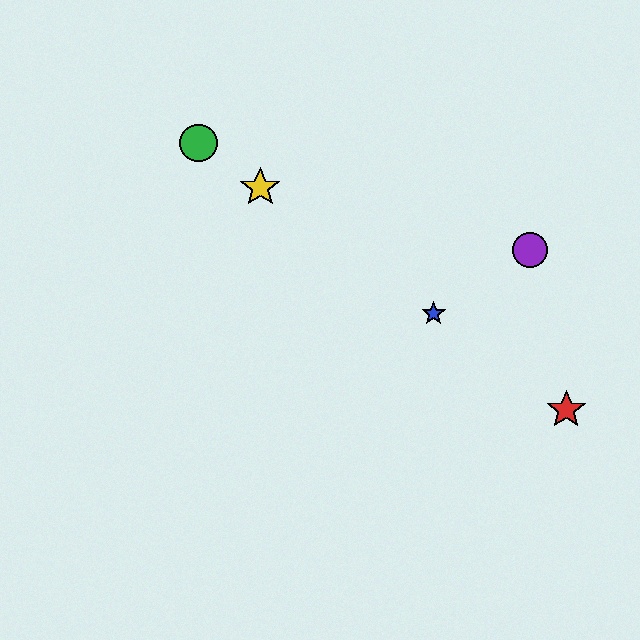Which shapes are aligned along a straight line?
The red star, the blue star, the green circle, the yellow star are aligned along a straight line.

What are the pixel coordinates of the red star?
The red star is at (566, 410).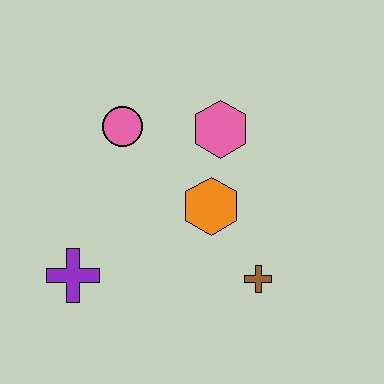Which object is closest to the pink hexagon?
The orange hexagon is closest to the pink hexagon.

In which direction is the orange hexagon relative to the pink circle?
The orange hexagon is to the right of the pink circle.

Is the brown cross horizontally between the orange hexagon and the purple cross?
No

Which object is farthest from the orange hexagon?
The purple cross is farthest from the orange hexagon.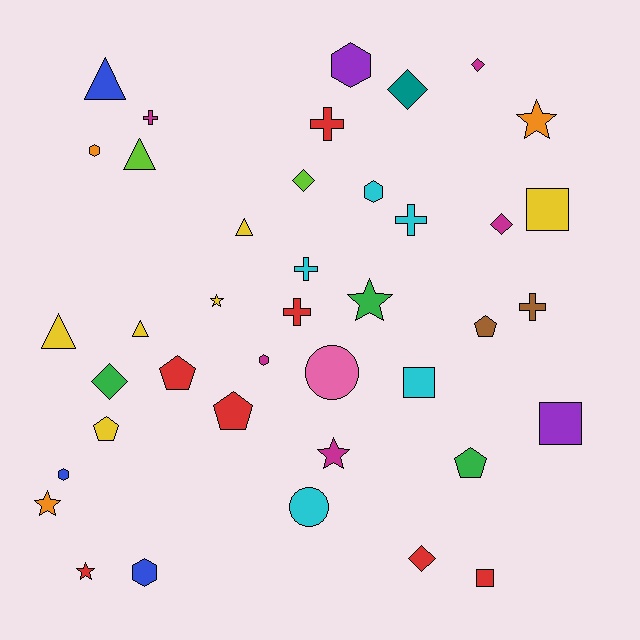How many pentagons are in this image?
There are 5 pentagons.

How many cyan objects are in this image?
There are 5 cyan objects.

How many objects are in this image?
There are 40 objects.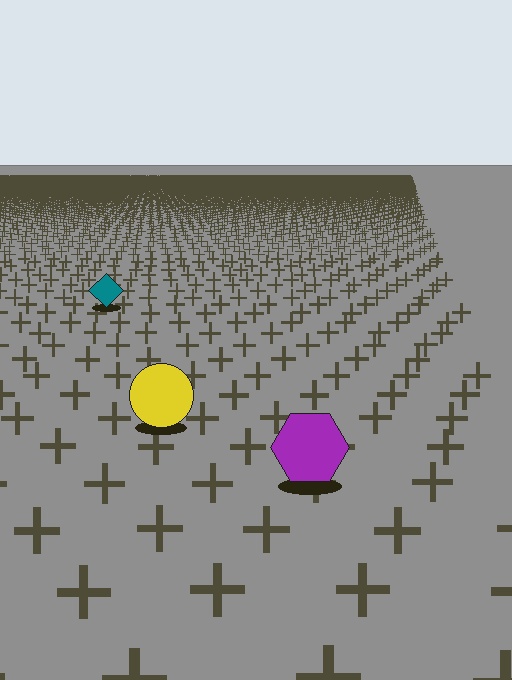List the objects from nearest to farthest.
From nearest to farthest: the purple hexagon, the yellow circle, the teal diamond.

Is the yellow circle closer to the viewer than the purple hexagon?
No. The purple hexagon is closer — you can tell from the texture gradient: the ground texture is coarser near it.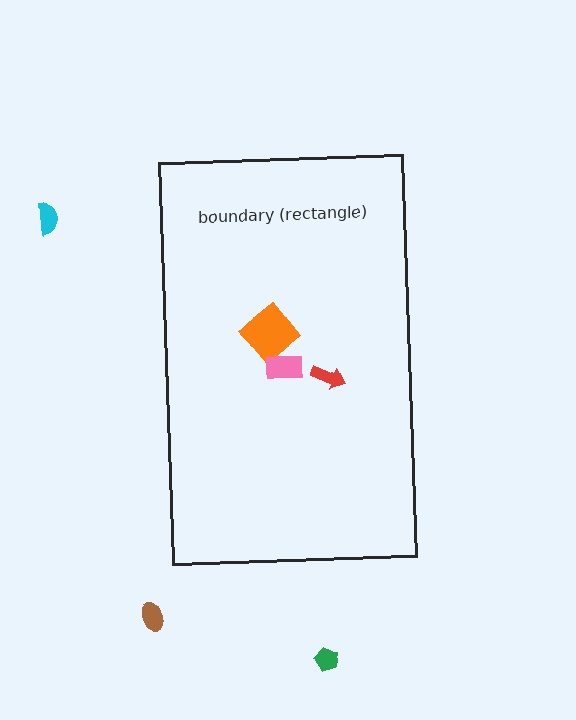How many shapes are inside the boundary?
3 inside, 3 outside.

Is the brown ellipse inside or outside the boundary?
Outside.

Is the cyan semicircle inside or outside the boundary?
Outside.